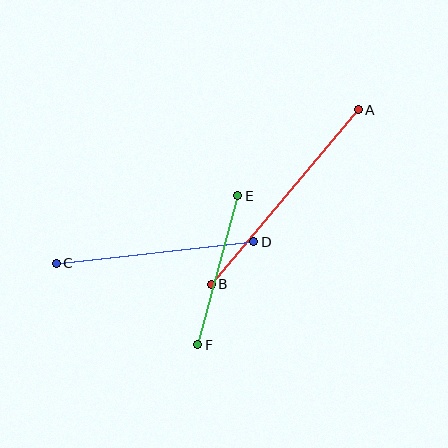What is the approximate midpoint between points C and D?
The midpoint is at approximately (155, 252) pixels.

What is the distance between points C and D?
The distance is approximately 199 pixels.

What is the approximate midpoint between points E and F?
The midpoint is at approximately (218, 270) pixels.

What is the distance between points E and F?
The distance is approximately 154 pixels.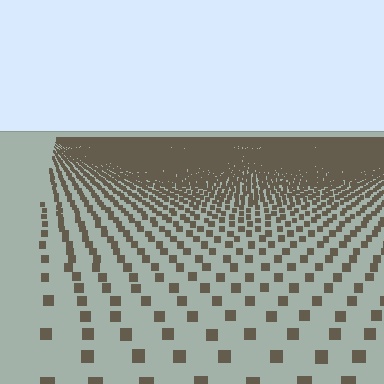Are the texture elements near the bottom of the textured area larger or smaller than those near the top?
Larger. Near the bottom, elements are closer to the viewer and appear at a bigger on-screen size.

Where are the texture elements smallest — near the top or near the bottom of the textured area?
Near the top.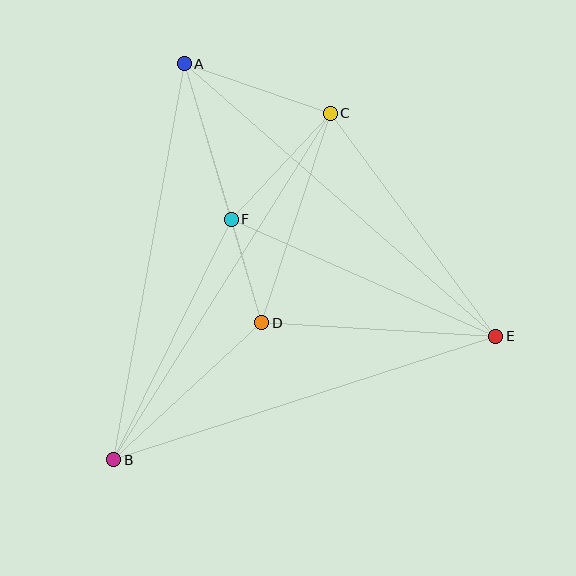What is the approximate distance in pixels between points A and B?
The distance between A and B is approximately 402 pixels.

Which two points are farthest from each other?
Points A and E are farthest from each other.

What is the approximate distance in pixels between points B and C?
The distance between B and C is approximately 409 pixels.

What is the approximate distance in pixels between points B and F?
The distance between B and F is approximately 268 pixels.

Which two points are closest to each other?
Points D and F are closest to each other.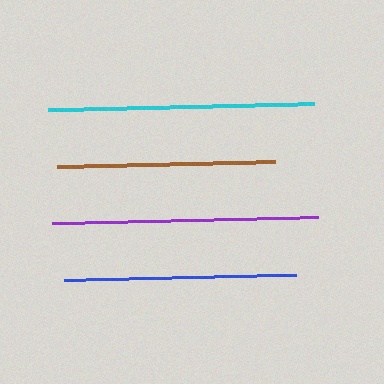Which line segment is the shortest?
The brown line is the shortest at approximately 218 pixels.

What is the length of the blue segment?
The blue segment is approximately 233 pixels long.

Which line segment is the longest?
The cyan line is the longest at approximately 266 pixels.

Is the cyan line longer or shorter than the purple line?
The cyan line is longer than the purple line.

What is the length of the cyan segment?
The cyan segment is approximately 266 pixels long.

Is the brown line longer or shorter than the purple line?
The purple line is longer than the brown line.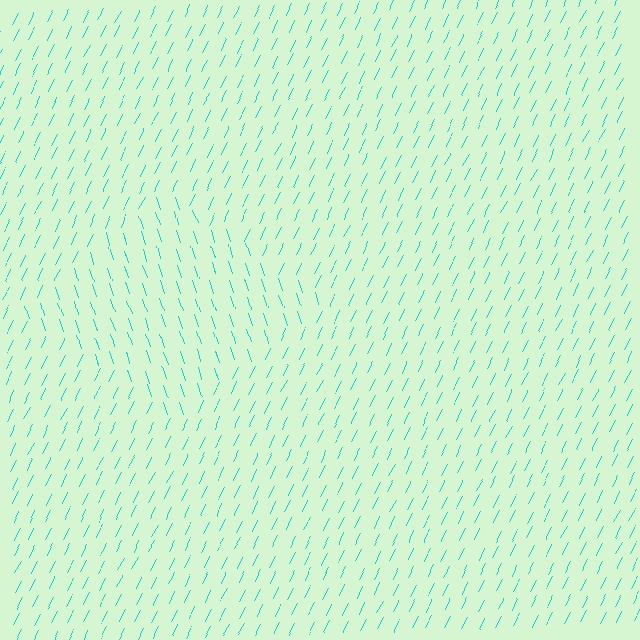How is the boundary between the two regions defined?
The boundary is defined purely by a change in line orientation (approximately 45 degrees difference). All lines are the same color and thickness.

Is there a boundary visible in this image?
Yes, there is a texture boundary formed by a change in line orientation.